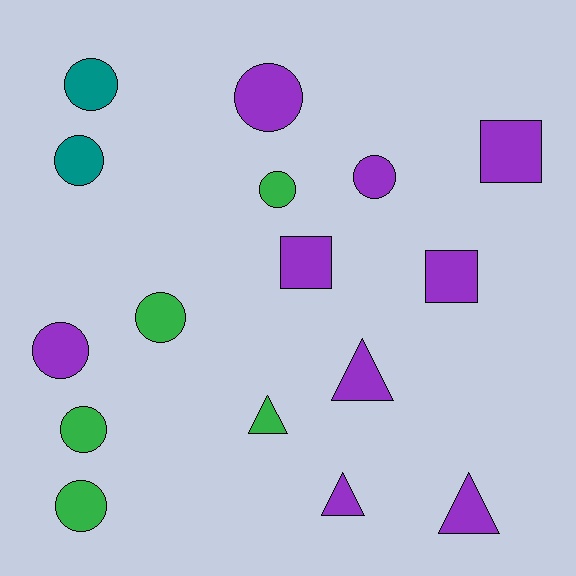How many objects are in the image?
There are 16 objects.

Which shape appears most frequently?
Circle, with 9 objects.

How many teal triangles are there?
There are no teal triangles.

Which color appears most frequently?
Purple, with 9 objects.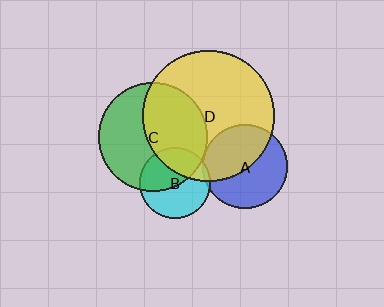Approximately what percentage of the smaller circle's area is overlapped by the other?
Approximately 5%.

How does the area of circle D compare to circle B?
Approximately 3.4 times.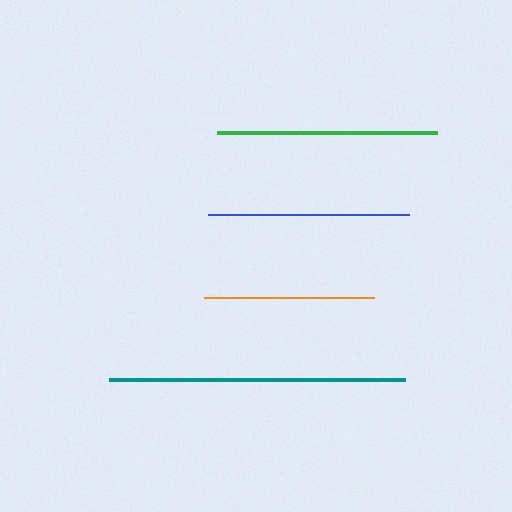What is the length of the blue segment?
The blue segment is approximately 201 pixels long.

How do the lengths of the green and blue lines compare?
The green and blue lines are approximately the same length.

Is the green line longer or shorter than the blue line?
The green line is longer than the blue line.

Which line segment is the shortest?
The orange line is the shortest at approximately 169 pixels.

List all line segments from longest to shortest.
From longest to shortest: teal, green, blue, orange.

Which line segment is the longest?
The teal line is the longest at approximately 297 pixels.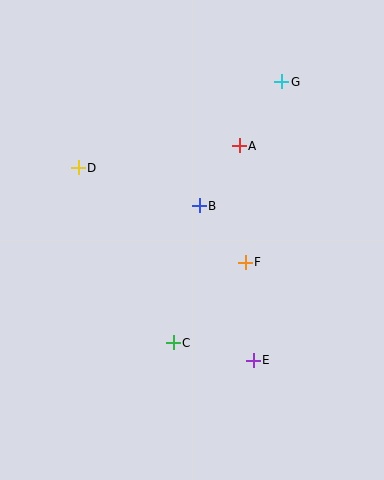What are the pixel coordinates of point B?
Point B is at (199, 206).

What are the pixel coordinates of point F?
Point F is at (245, 262).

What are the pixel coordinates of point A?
Point A is at (239, 146).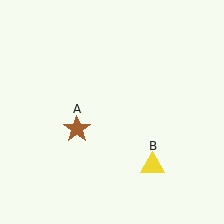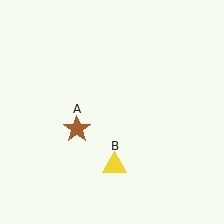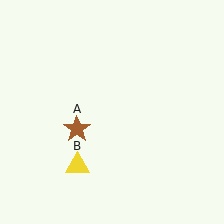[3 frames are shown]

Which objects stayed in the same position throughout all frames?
Brown star (object A) remained stationary.